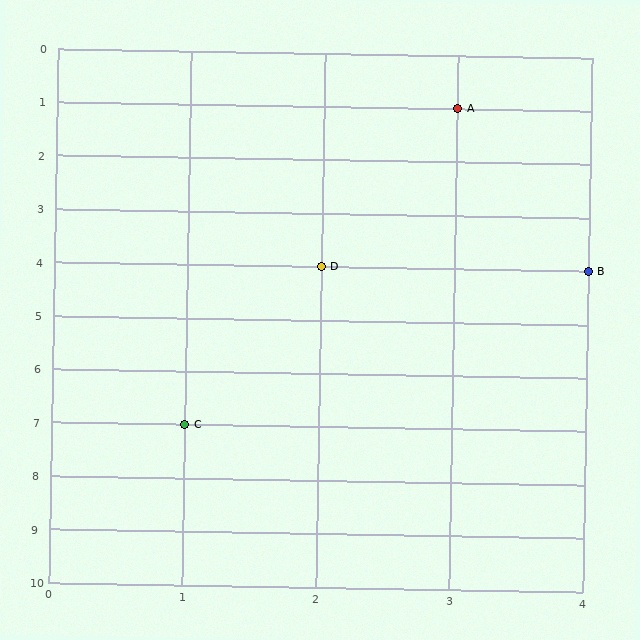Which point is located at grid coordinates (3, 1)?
Point A is at (3, 1).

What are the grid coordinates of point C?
Point C is at grid coordinates (1, 7).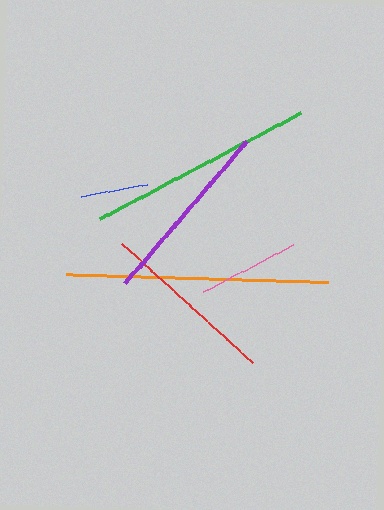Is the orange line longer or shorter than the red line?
The orange line is longer than the red line.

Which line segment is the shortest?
The blue line is the shortest at approximately 67 pixels.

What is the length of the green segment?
The green segment is approximately 227 pixels long.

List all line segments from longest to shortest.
From longest to shortest: orange, green, purple, red, pink, blue.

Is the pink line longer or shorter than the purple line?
The purple line is longer than the pink line.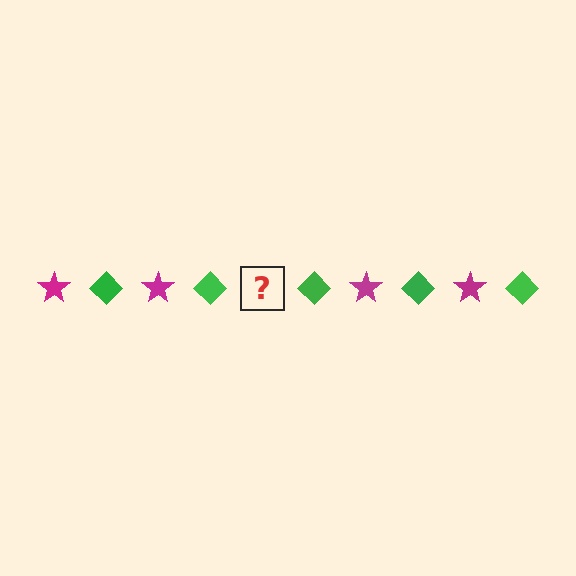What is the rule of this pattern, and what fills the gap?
The rule is that the pattern alternates between magenta star and green diamond. The gap should be filled with a magenta star.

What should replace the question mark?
The question mark should be replaced with a magenta star.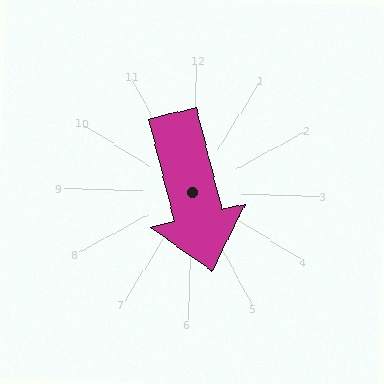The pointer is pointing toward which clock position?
Roughly 5 o'clock.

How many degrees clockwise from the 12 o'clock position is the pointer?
Approximately 164 degrees.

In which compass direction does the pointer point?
South.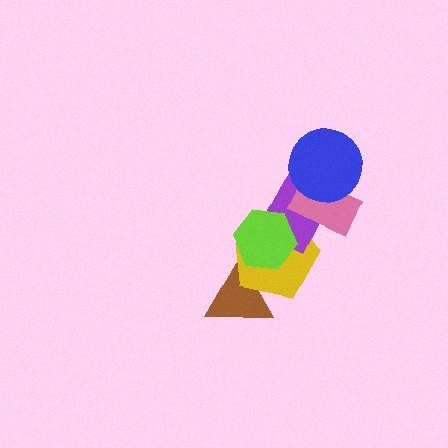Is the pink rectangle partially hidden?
Yes, it is partially covered by another shape.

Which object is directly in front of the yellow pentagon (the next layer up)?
The purple rectangle is directly in front of the yellow pentagon.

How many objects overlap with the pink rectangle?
2 objects overlap with the pink rectangle.